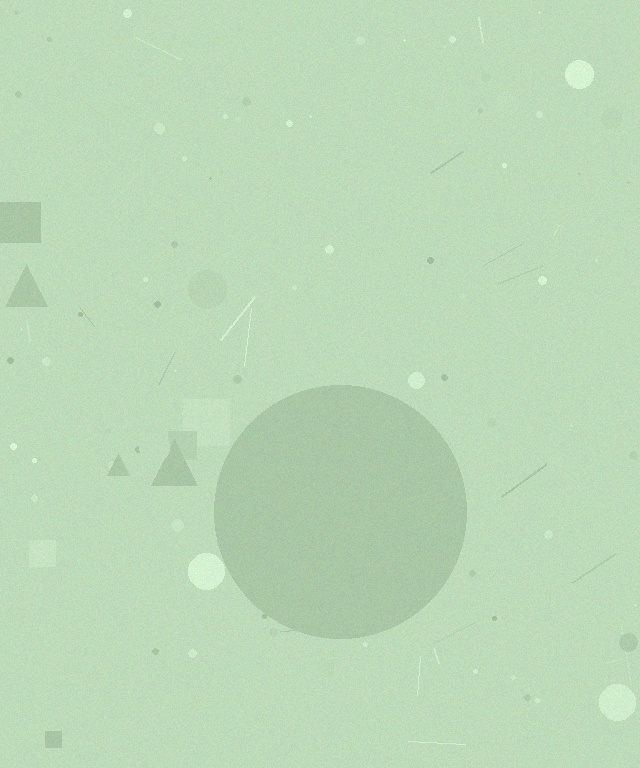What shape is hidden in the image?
A circle is hidden in the image.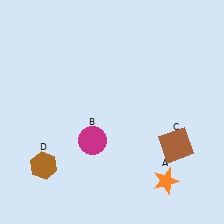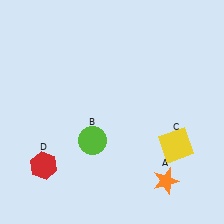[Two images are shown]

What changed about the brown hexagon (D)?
In Image 1, D is brown. In Image 2, it changed to red.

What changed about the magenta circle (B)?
In Image 1, B is magenta. In Image 2, it changed to lime.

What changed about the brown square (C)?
In Image 1, C is brown. In Image 2, it changed to yellow.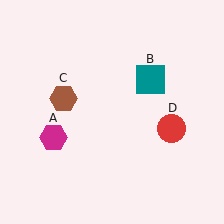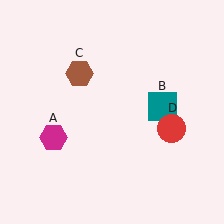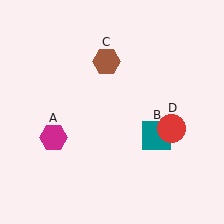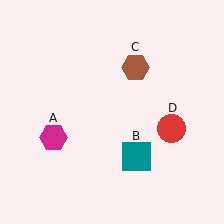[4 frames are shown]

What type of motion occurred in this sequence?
The teal square (object B), brown hexagon (object C) rotated clockwise around the center of the scene.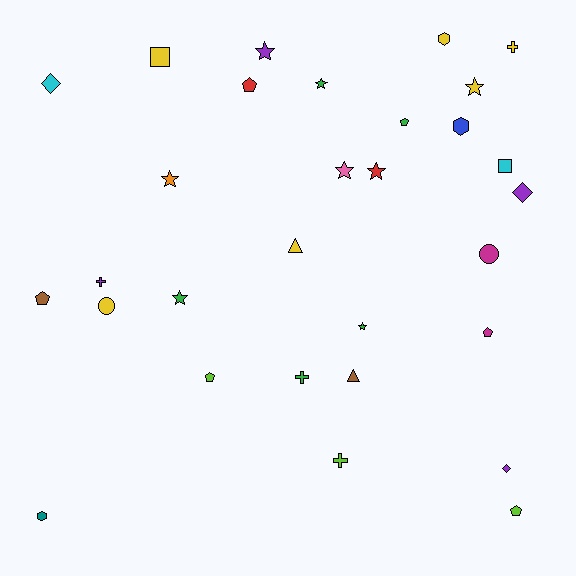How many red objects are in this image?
There are 2 red objects.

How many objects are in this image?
There are 30 objects.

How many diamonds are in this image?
There are 3 diamonds.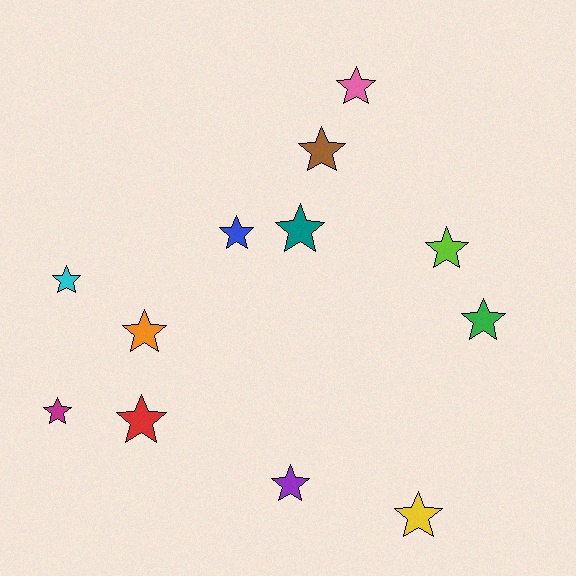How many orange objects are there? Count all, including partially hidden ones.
There is 1 orange object.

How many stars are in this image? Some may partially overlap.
There are 12 stars.